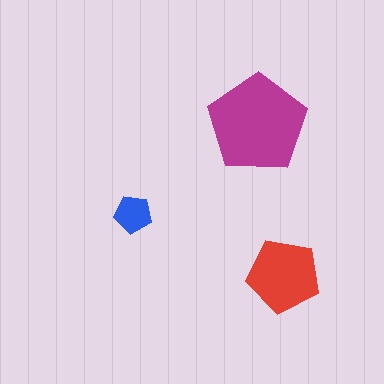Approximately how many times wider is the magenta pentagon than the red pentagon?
About 1.5 times wider.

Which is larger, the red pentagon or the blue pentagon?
The red one.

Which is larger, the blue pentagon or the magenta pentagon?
The magenta one.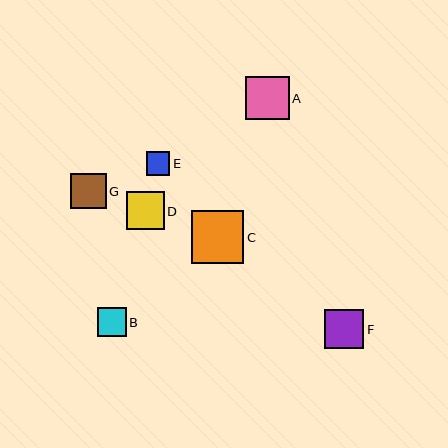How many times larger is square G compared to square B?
Square G is approximately 1.2 times the size of square B.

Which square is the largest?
Square C is the largest with a size of approximately 53 pixels.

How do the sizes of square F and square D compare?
Square F and square D are approximately the same size.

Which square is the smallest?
Square E is the smallest with a size of approximately 23 pixels.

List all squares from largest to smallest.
From largest to smallest: C, A, F, D, G, B, E.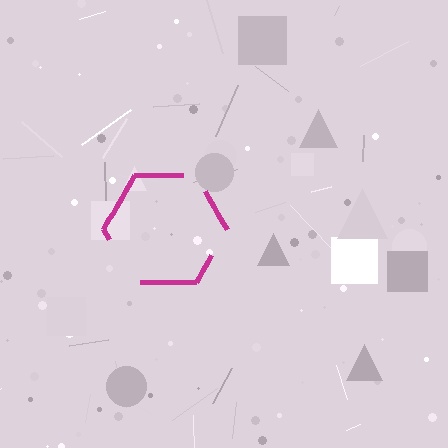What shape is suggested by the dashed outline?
The dashed outline suggests a hexagon.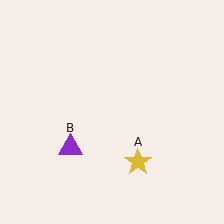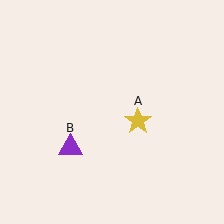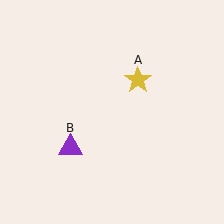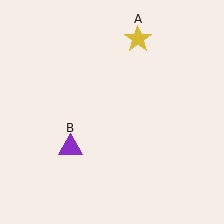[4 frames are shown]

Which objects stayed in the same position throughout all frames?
Purple triangle (object B) remained stationary.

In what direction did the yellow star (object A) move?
The yellow star (object A) moved up.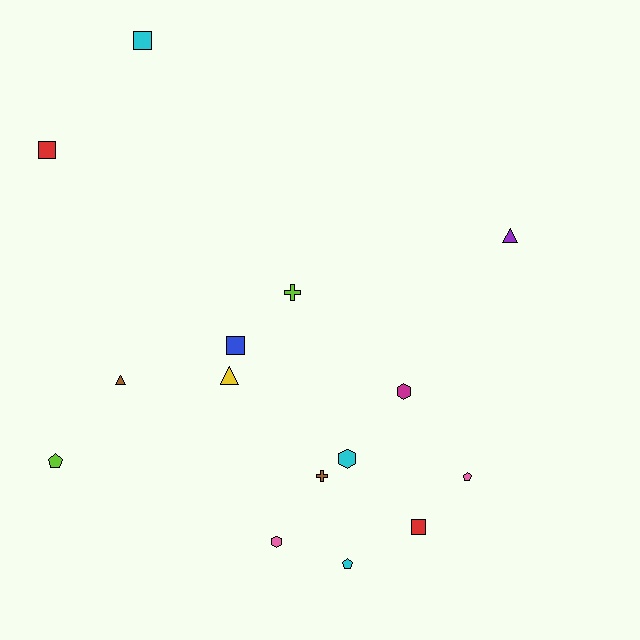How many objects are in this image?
There are 15 objects.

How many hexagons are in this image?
There are 3 hexagons.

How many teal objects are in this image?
There are no teal objects.